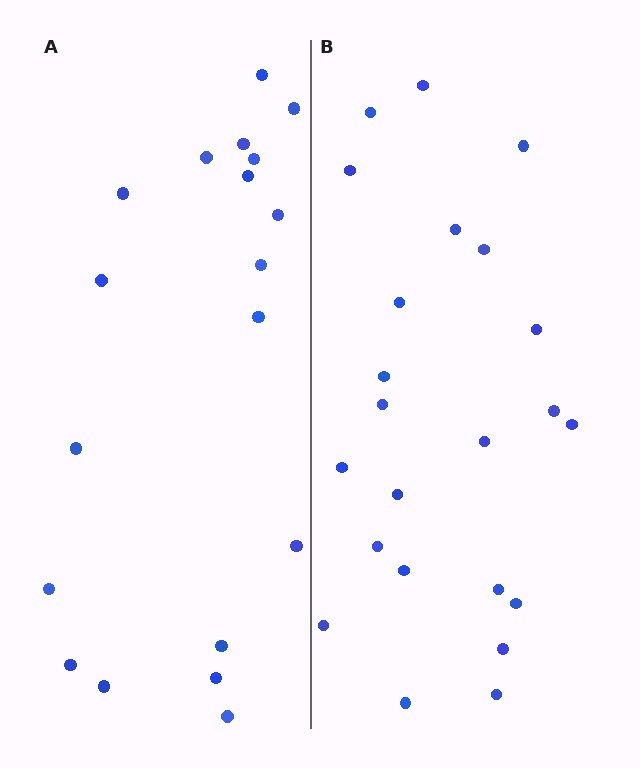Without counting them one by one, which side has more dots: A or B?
Region B (the right region) has more dots.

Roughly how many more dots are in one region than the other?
Region B has about 4 more dots than region A.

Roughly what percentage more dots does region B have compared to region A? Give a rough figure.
About 20% more.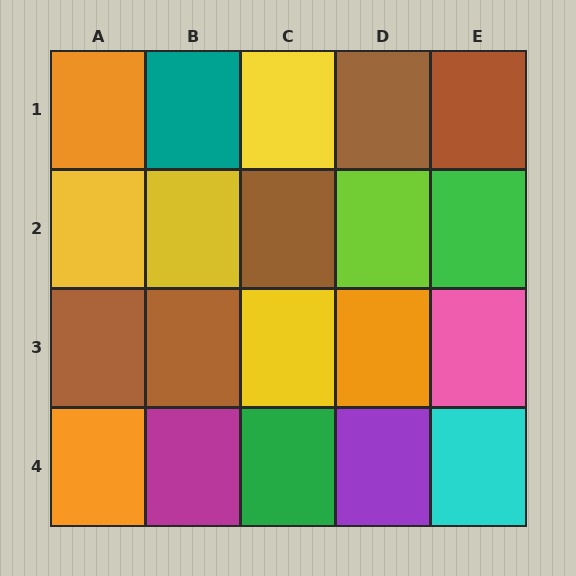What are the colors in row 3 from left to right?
Brown, brown, yellow, orange, pink.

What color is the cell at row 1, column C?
Yellow.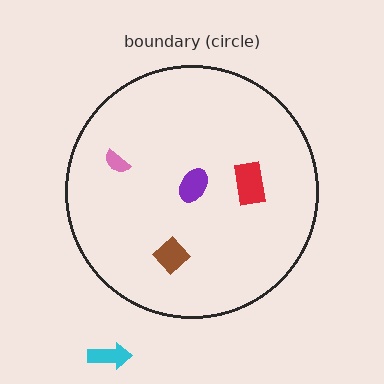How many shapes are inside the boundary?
4 inside, 1 outside.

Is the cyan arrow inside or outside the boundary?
Outside.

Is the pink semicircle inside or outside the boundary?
Inside.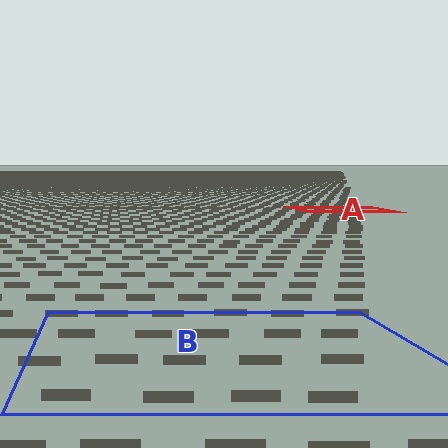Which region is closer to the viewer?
Region B is closer. The texture elements there are larger and more spread out.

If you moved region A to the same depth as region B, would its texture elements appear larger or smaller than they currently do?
They would appear larger. At a closer depth, the same texture elements are projected at a bigger on-screen size.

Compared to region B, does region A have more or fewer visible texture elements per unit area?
Region A has more texture elements per unit area — they are packed more densely because it is farther away.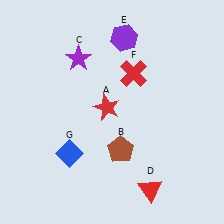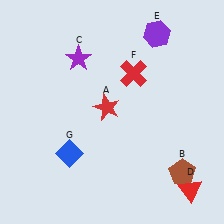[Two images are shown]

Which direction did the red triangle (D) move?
The red triangle (D) moved right.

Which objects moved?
The objects that moved are: the brown pentagon (B), the red triangle (D), the purple hexagon (E).